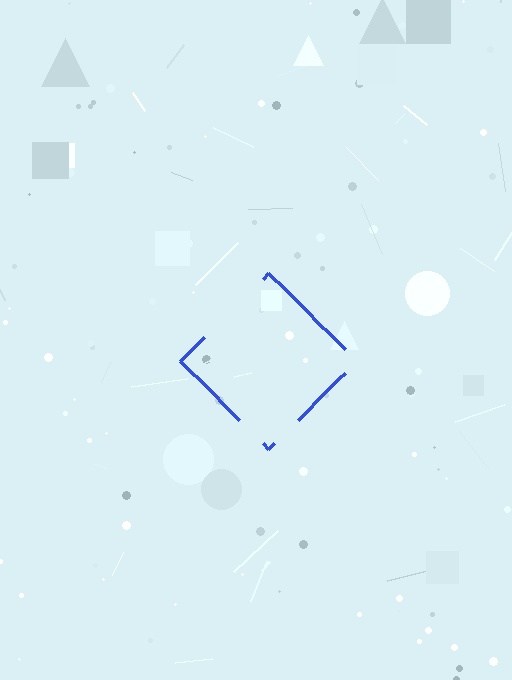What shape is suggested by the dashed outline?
The dashed outline suggests a diamond.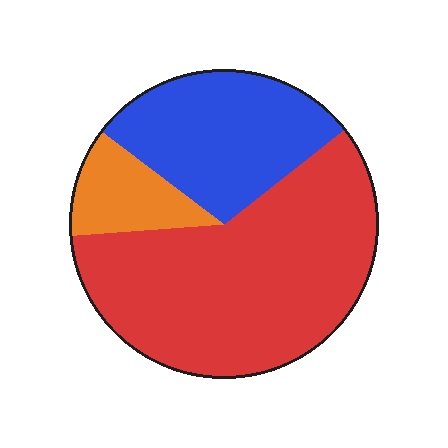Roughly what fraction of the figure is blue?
Blue takes up between a sixth and a third of the figure.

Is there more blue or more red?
Red.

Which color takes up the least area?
Orange, at roughly 10%.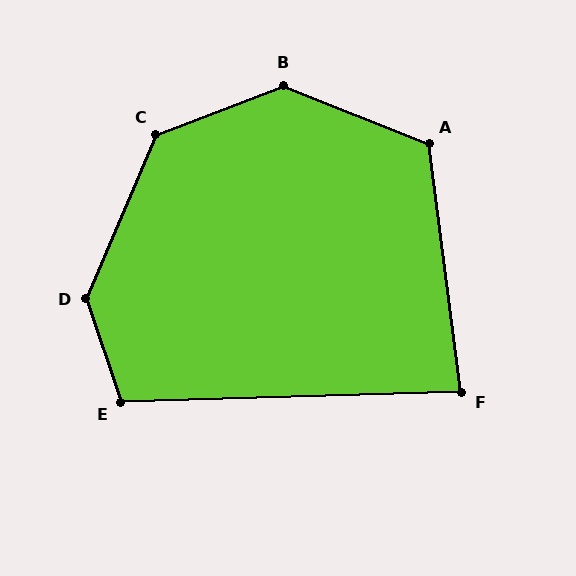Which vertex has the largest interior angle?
D, at approximately 138 degrees.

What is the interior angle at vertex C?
Approximately 134 degrees (obtuse).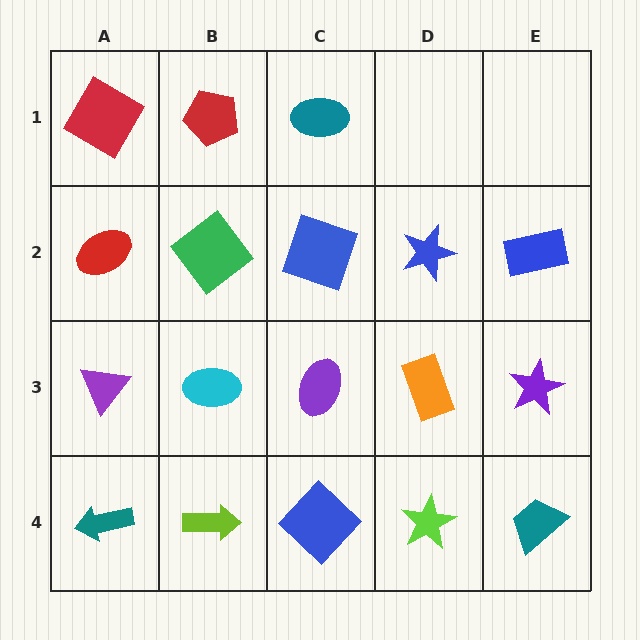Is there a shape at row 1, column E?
No, that cell is empty.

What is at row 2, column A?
A red ellipse.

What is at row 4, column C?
A blue diamond.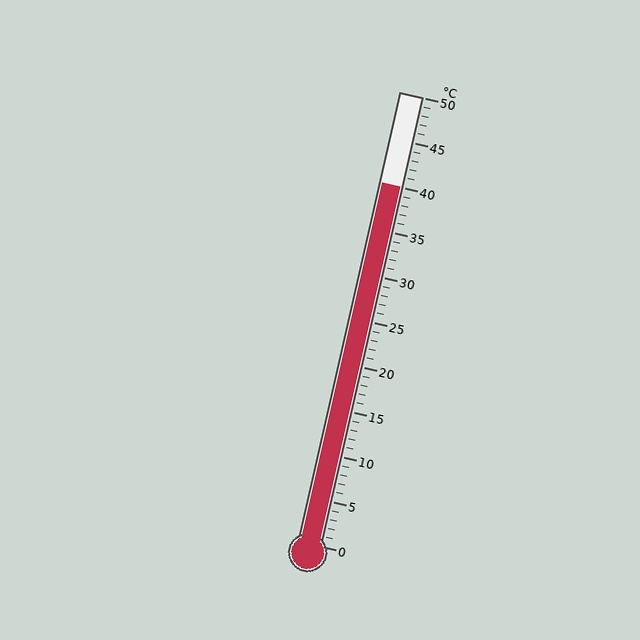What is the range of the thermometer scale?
The thermometer scale ranges from 0°C to 50°C.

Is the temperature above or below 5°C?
The temperature is above 5°C.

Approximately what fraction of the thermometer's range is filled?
The thermometer is filled to approximately 80% of its range.